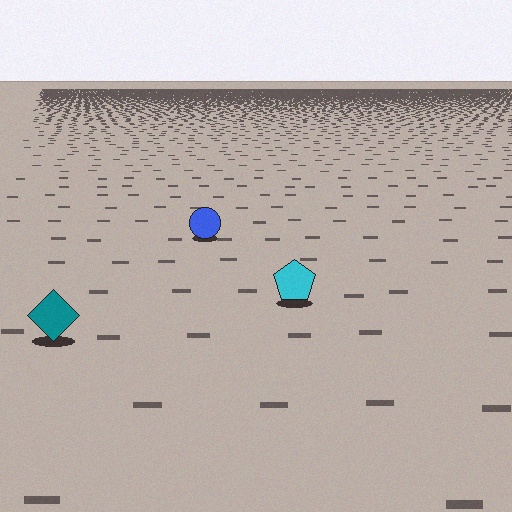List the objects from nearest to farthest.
From nearest to farthest: the teal diamond, the cyan pentagon, the blue circle.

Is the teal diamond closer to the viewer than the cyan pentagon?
Yes. The teal diamond is closer — you can tell from the texture gradient: the ground texture is coarser near it.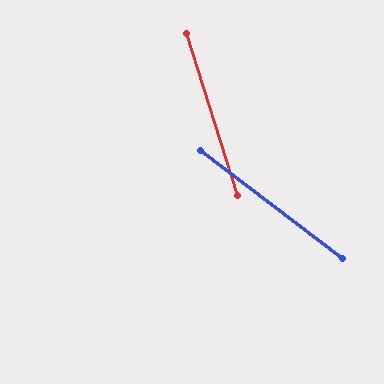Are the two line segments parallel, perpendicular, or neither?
Neither parallel nor perpendicular — they differ by about 35°.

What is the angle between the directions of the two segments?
Approximately 35 degrees.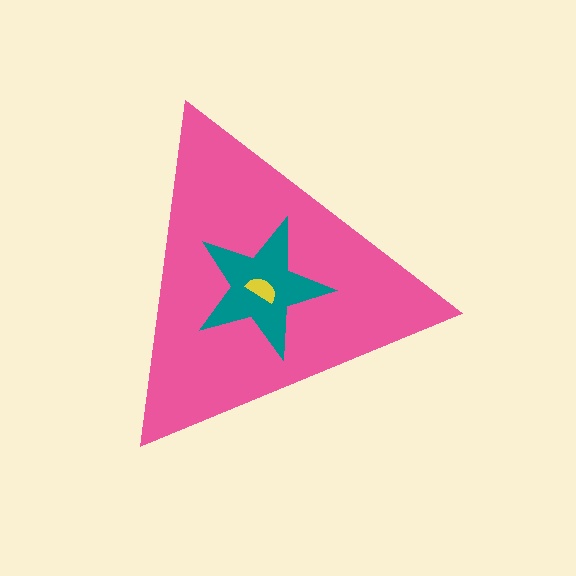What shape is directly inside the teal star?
The yellow semicircle.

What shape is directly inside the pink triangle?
The teal star.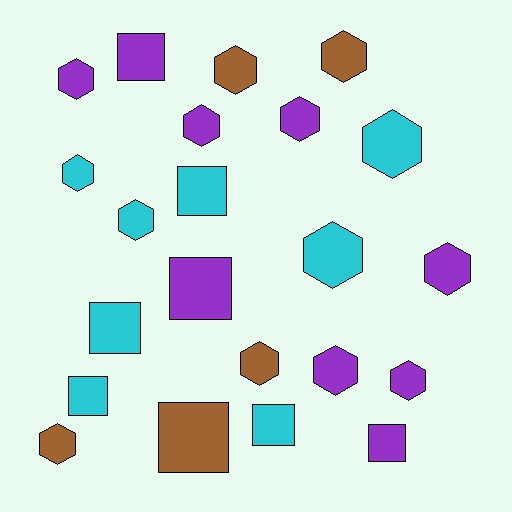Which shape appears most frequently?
Hexagon, with 14 objects.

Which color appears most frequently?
Purple, with 9 objects.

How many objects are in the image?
There are 22 objects.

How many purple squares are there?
There are 3 purple squares.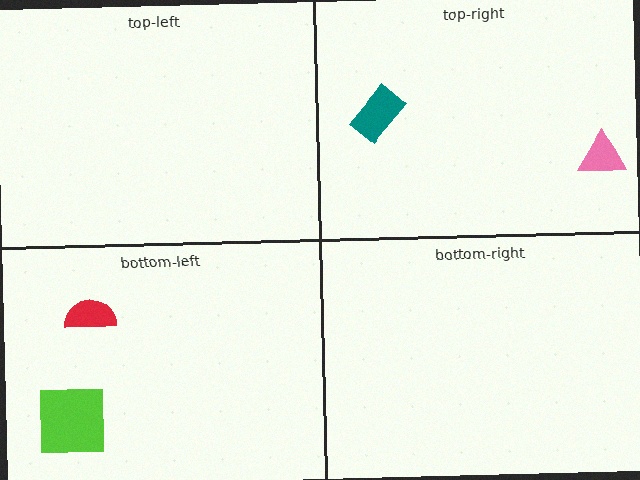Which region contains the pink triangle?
The top-right region.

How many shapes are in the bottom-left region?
2.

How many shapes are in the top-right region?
2.